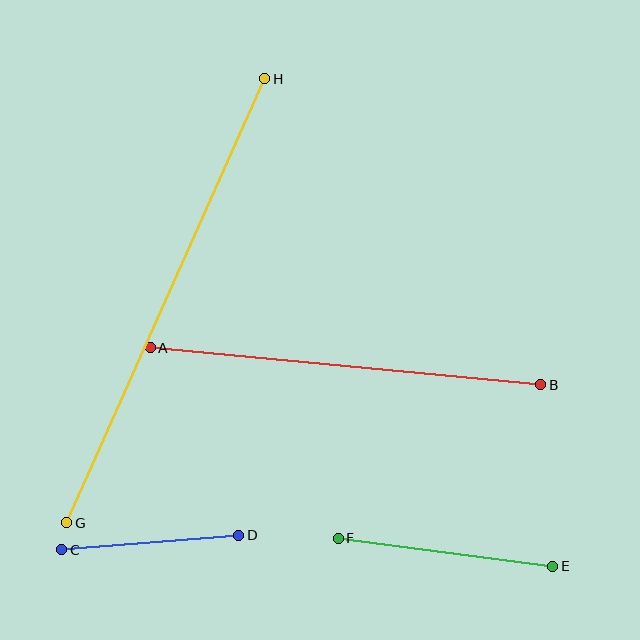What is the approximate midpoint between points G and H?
The midpoint is at approximately (166, 301) pixels.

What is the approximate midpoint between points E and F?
The midpoint is at approximately (446, 552) pixels.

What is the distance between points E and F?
The distance is approximately 216 pixels.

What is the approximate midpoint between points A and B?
The midpoint is at approximately (346, 366) pixels.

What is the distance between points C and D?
The distance is approximately 177 pixels.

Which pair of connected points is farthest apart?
Points G and H are farthest apart.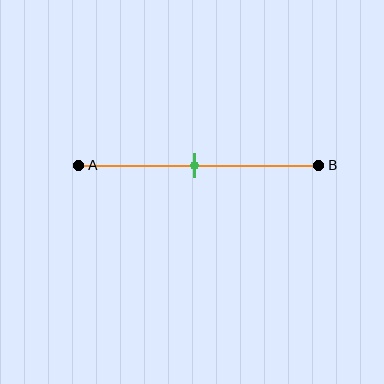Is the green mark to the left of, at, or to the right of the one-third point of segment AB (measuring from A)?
The green mark is to the right of the one-third point of segment AB.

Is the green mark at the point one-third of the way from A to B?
No, the mark is at about 50% from A, not at the 33% one-third point.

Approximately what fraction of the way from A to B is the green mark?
The green mark is approximately 50% of the way from A to B.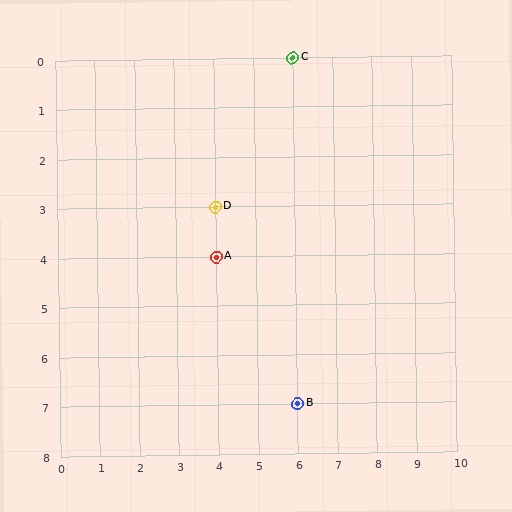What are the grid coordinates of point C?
Point C is at grid coordinates (6, 0).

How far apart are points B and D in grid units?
Points B and D are 2 columns and 4 rows apart (about 4.5 grid units diagonally).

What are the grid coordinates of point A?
Point A is at grid coordinates (4, 4).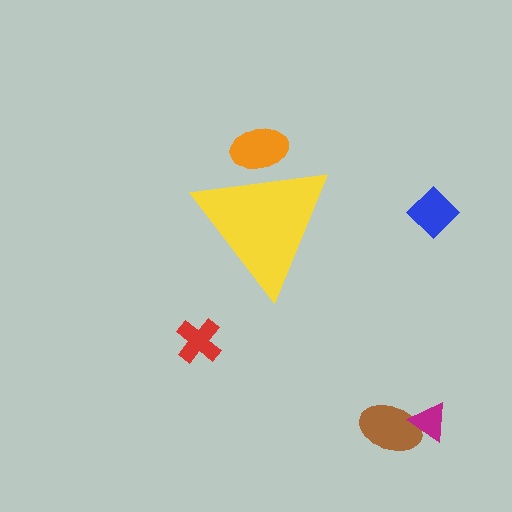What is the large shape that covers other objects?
A yellow triangle.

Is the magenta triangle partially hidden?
No, the magenta triangle is fully visible.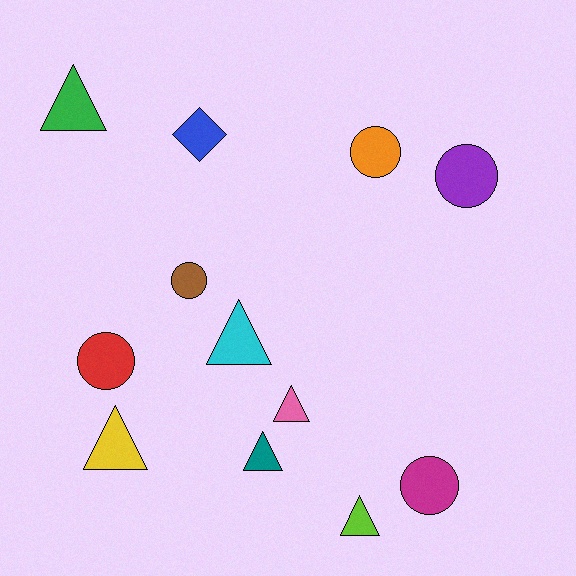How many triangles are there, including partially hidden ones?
There are 6 triangles.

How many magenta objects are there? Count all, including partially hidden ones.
There is 1 magenta object.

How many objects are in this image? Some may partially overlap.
There are 12 objects.